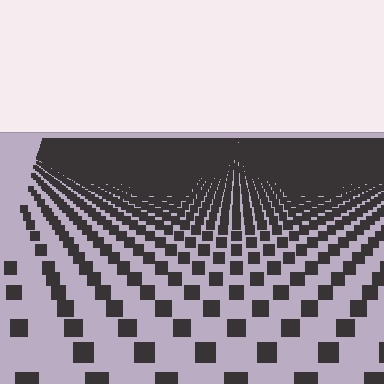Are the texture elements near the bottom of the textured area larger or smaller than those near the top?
Larger. Near the bottom, elements are closer to the viewer and appear at a bigger on-screen size.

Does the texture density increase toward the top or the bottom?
Density increases toward the top.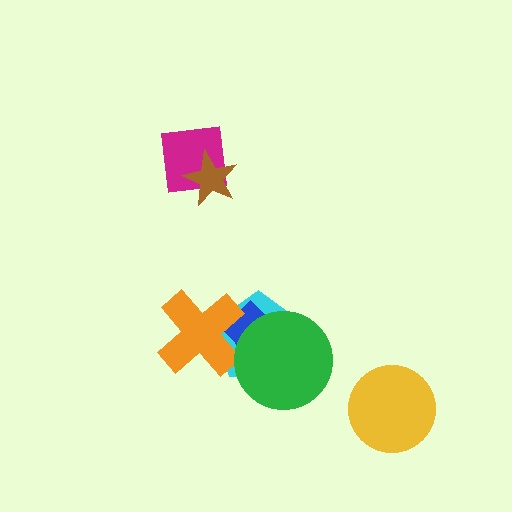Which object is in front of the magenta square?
The brown star is in front of the magenta square.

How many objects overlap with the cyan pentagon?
3 objects overlap with the cyan pentagon.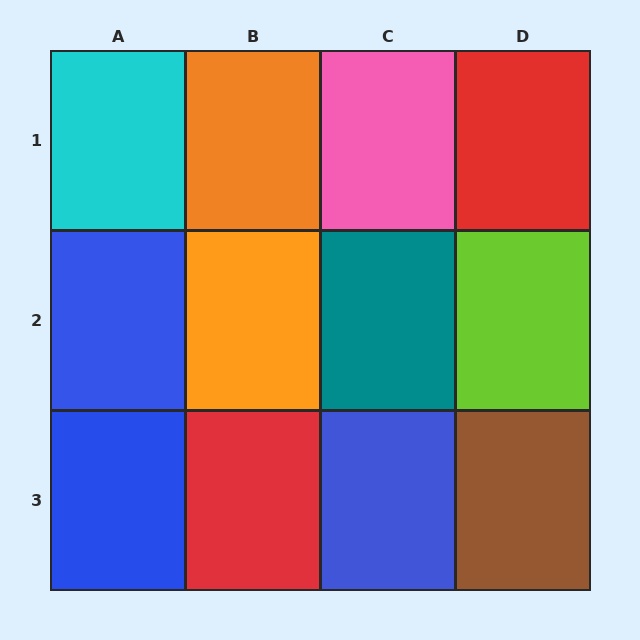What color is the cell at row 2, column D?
Lime.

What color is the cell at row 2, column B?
Orange.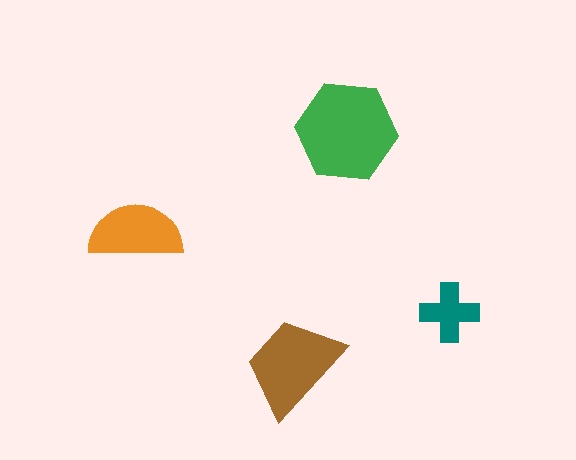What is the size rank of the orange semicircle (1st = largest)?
3rd.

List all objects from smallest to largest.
The teal cross, the orange semicircle, the brown trapezoid, the green hexagon.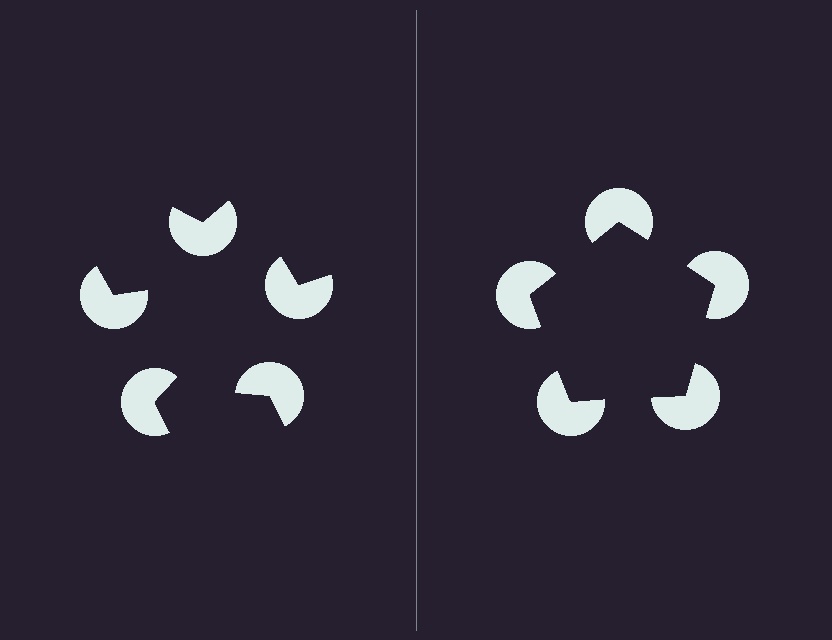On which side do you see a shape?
An illusory pentagon appears on the right side. On the left side the wedge cuts are rotated, so no coherent shape forms.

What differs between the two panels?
The pac-man discs are positioned identically on both sides; only the wedge orientations differ. On the right they align to a pentagon; on the left they are misaligned.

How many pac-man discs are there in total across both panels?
10 — 5 on each side.